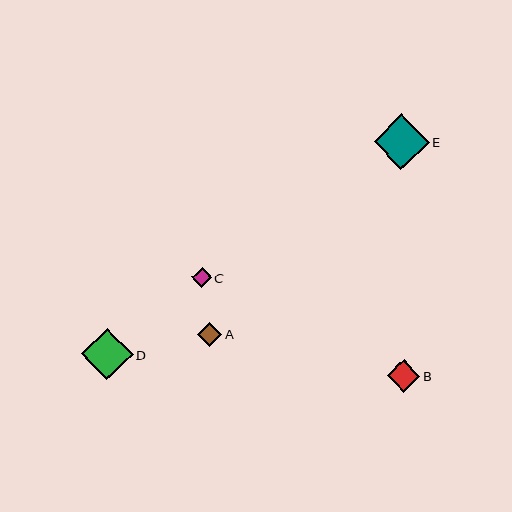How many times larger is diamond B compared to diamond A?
Diamond B is approximately 1.4 times the size of diamond A.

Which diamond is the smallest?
Diamond C is the smallest with a size of approximately 19 pixels.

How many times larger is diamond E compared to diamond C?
Diamond E is approximately 2.8 times the size of diamond C.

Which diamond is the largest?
Diamond E is the largest with a size of approximately 55 pixels.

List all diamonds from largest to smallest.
From largest to smallest: E, D, B, A, C.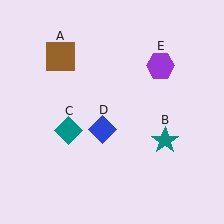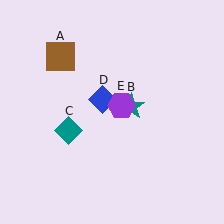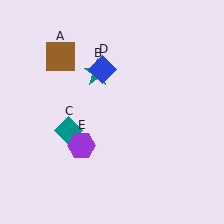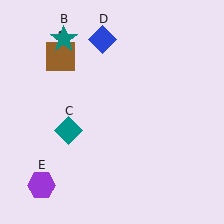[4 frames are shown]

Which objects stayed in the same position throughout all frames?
Brown square (object A) and teal diamond (object C) remained stationary.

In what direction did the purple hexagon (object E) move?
The purple hexagon (object E) moved down and to the left.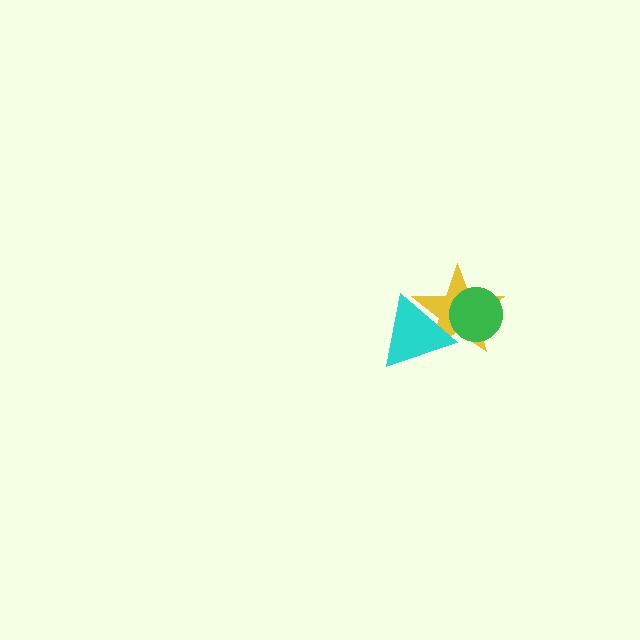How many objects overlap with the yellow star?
2 objects overlap with the yellow star.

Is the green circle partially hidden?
No, no other shape covers it.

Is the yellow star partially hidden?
Yes, it is partially covered by another shape.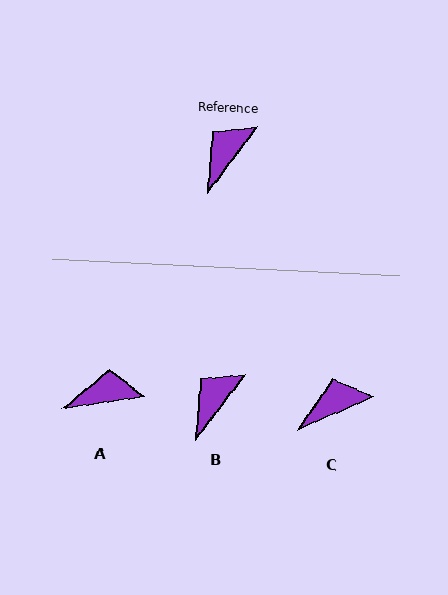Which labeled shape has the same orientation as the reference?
B.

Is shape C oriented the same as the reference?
No, it is off by about 29 degrees.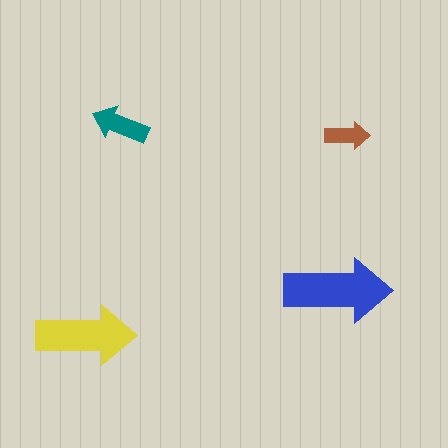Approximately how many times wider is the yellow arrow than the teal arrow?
About 1.5 times wider.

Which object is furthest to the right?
The brown arrow is rightmost.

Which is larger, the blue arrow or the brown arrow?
The blue one.